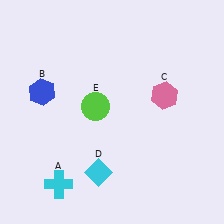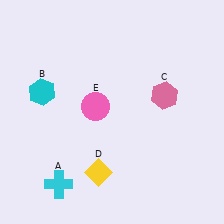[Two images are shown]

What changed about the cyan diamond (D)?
In Image 1, D is cyan. In Image 2, it changed to yellow.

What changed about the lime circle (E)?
In Image 1, E is lime. In Image 2, it changed to pink.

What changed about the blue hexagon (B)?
In Image 1, B is blue. In Image 2, it changed to cyan.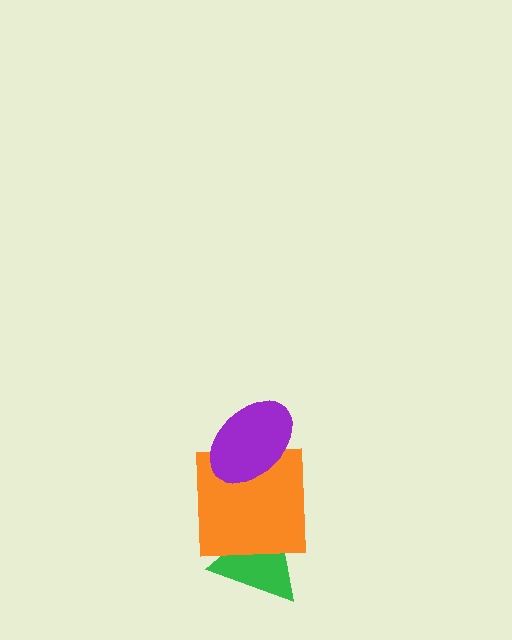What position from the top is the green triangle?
The green triangle is 3rd from the top.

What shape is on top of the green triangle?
The orange square is on top of the green triangle.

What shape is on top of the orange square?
The purple ellipse is on top of the orange square.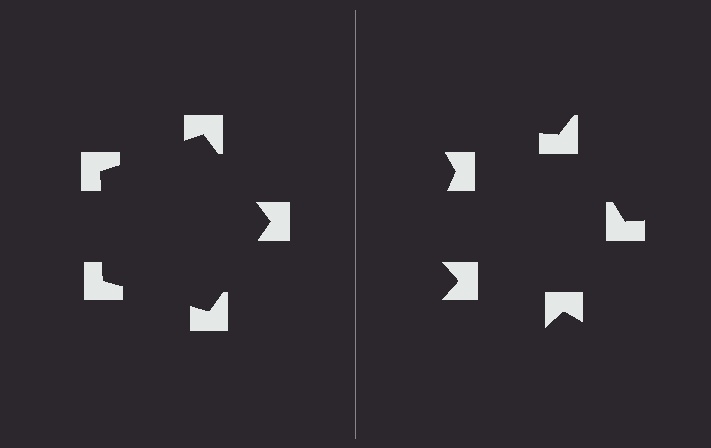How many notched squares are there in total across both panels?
10 — 5 on each side.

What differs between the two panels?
The notched squares are positioned identically on both sides; only the wedge orientations differ. On the left they align to a pentagon; on the right they are misaligned.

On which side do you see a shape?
An illusory pentagon appears on the left side. On the right side the wedge cuts are rotated, so no coherent shape forms.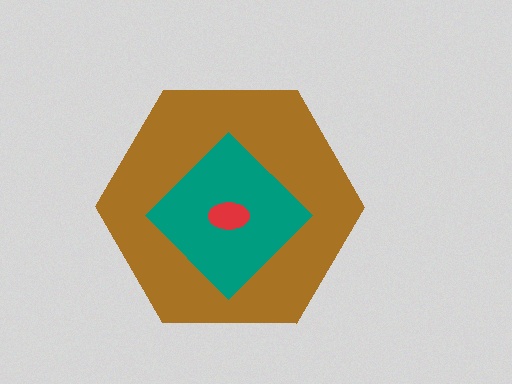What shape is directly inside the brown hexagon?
The teal diamond.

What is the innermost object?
The red ellipse.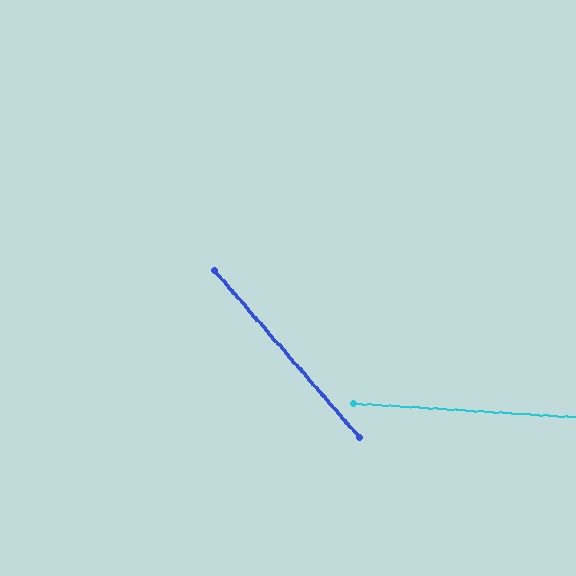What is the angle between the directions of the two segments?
Approximately 45 degrees.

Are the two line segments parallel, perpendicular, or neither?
Neither parallel nor perpendicular — they differ by about 45°.